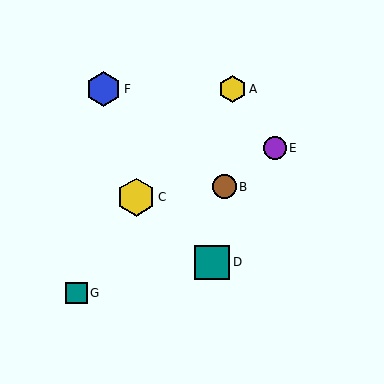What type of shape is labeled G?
Shape G is a teal square.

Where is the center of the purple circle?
The center of the purple circle is at (275, 148).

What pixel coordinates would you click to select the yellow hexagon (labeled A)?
Click at (232, 89) to select the yellow hexagon A.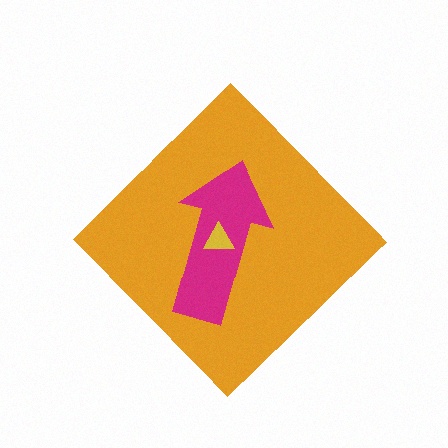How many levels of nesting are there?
3.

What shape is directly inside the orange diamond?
The magenta arrow.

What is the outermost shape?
The orange diamond.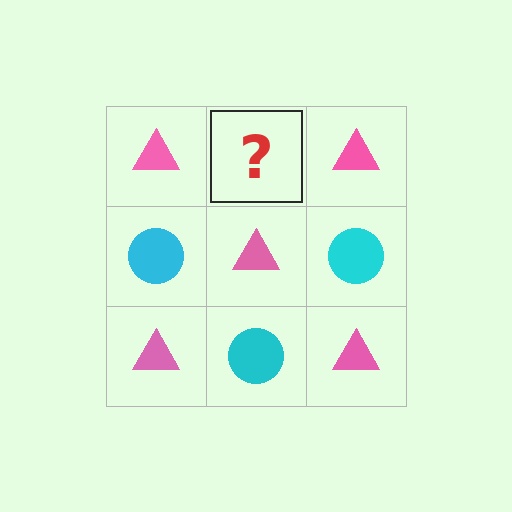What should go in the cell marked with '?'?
The missing cell should contain a cyan circle.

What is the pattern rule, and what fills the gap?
The rule is that it alternates pink triangle and cyan circle in a checkerboard pattern. The gap should be filled with a cyan circle.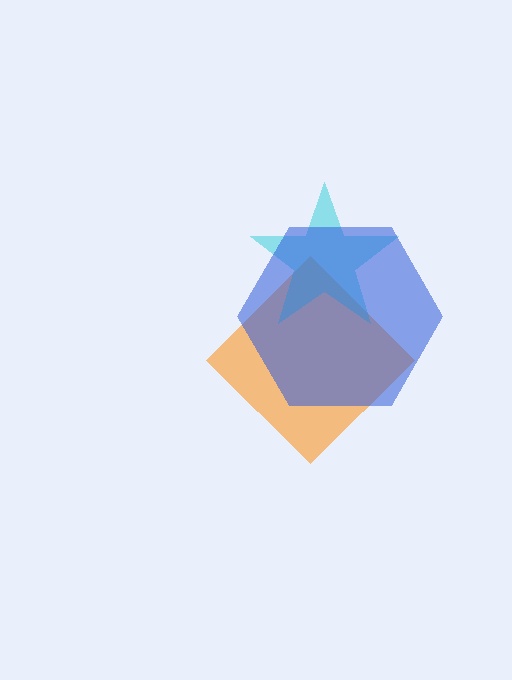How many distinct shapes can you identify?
There are 3 distinct shapes: an orange diamond, a cyan star, a blue hexagon.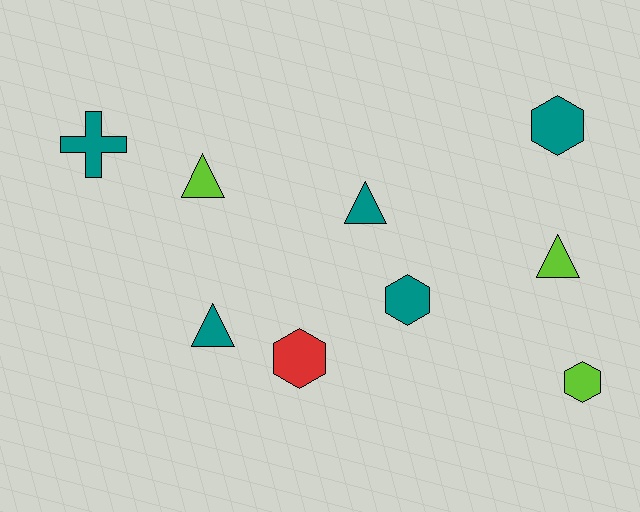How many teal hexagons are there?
There are 2 teal hexagons.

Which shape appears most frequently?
Hexagon, with 4 objects.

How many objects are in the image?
There are 9 objects.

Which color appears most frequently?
Teal, with 5 objects.